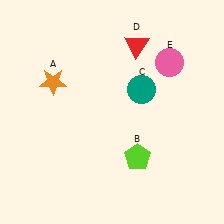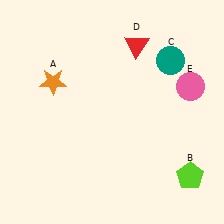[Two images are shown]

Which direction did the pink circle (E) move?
The pink circle (E) moved down.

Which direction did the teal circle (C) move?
The teal circle (C) moved up.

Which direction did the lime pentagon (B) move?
The lime pentagon (B) moved right.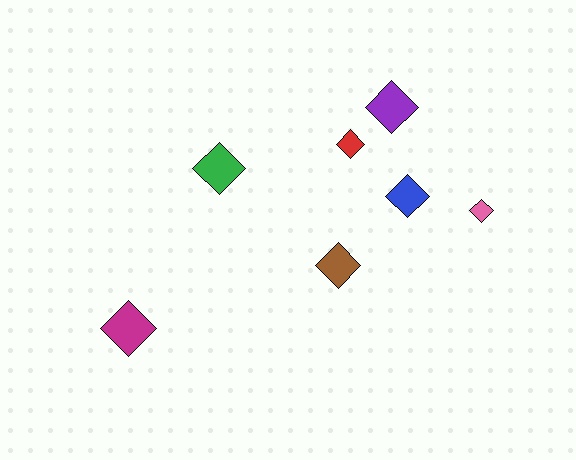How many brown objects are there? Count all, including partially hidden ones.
There is 1 brown object.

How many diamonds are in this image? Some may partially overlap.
There are 7 diamonds.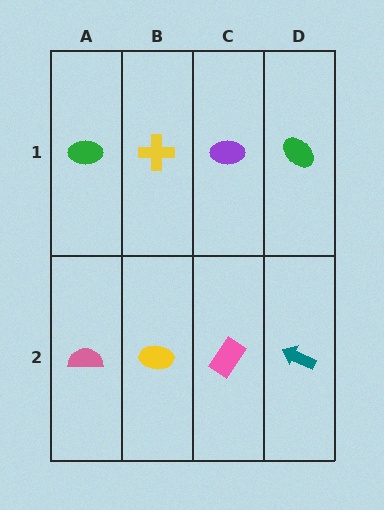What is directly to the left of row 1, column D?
A purple ellipse.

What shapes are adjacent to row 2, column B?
A yellow cross (row 1, column B), a pink semicircle (row 2, column A), a pink rectangle (row 2, column C).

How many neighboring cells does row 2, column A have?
2.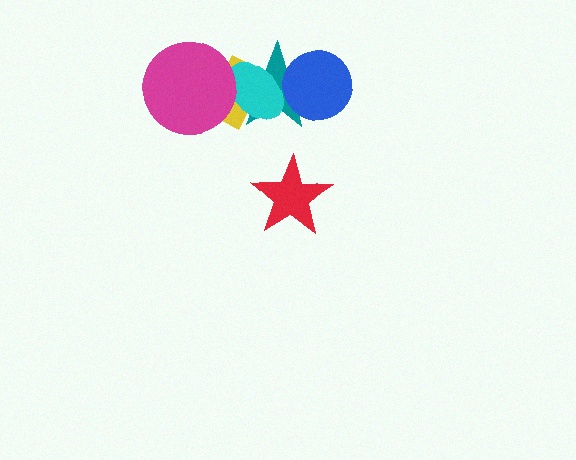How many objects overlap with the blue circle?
1 object overlaps with the blue circle.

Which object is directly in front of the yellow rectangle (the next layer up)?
The teal star is directly in front of the yellow rectangle.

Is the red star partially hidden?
No, no other shape covers it.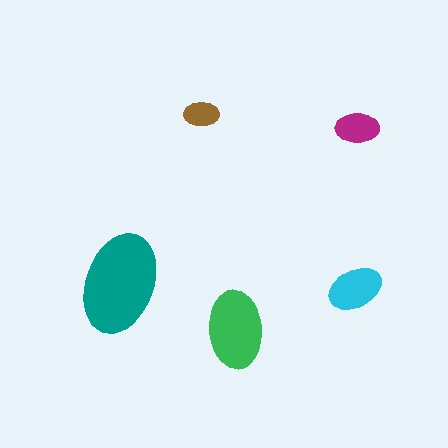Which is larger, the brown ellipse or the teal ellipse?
The teal one.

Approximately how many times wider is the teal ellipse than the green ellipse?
About 1.5 times wider.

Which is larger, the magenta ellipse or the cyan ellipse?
The cyan one.